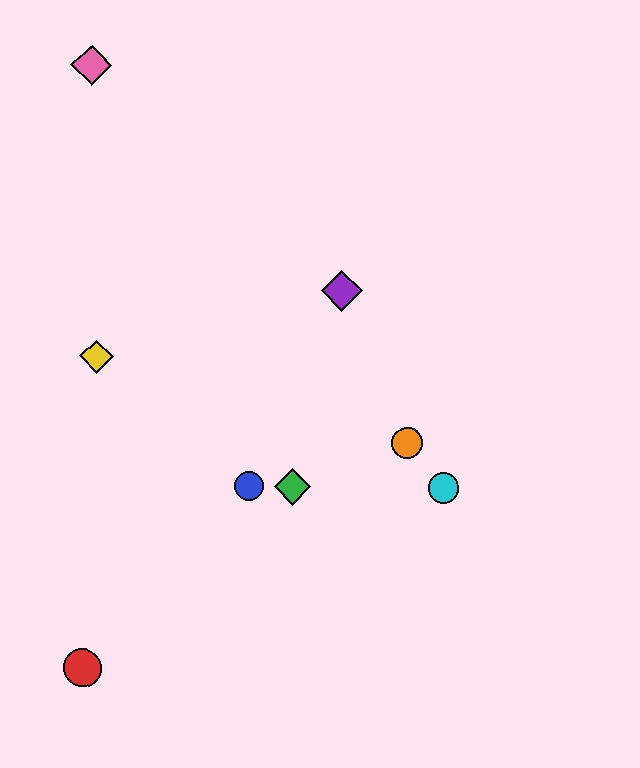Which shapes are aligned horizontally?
The blue circle, the green diamond, the cyan circle are aligned horizontally.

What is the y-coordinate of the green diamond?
The green diamond is at y≈487.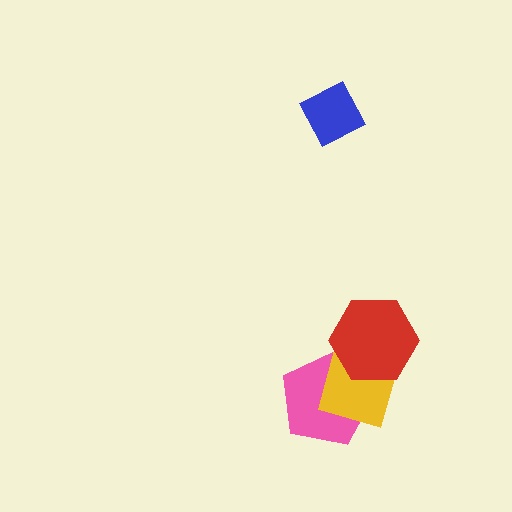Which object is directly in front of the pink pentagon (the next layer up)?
The yellow square is directly in front of the pink pentagon.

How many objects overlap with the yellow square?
2 objects overlap with the yellow square.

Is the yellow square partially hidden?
Yes, it is partially covered by another shape.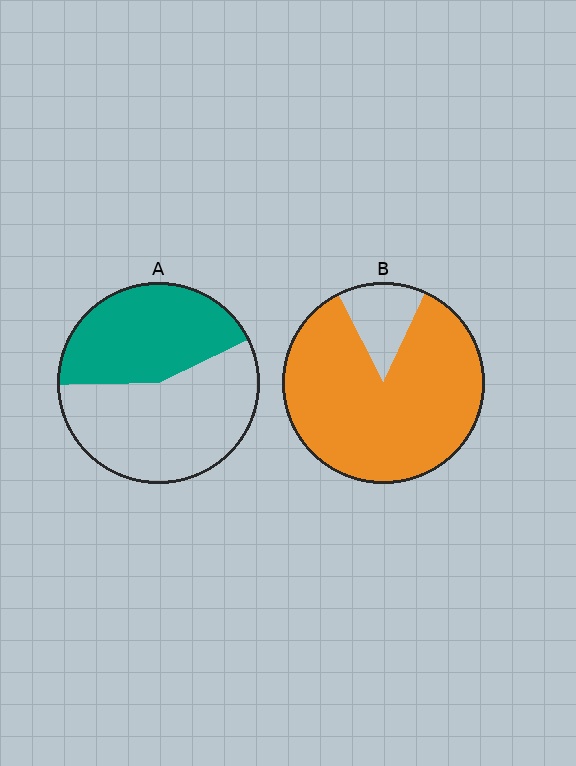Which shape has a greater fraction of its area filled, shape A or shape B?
Shape B.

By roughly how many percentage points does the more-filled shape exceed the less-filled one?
By roughly 45 percentage points (B over A).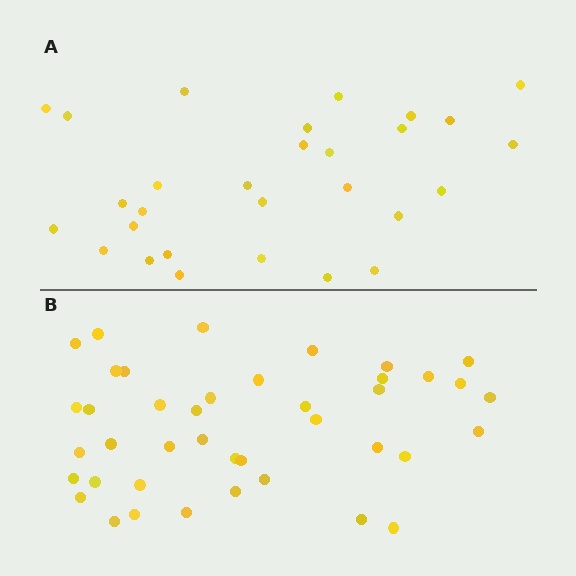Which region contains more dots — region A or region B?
Region B (the bottom region) has more dots.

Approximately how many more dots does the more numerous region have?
Region B has roughly 12 or so more dots than region A.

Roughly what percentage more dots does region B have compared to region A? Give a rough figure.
About 40% more.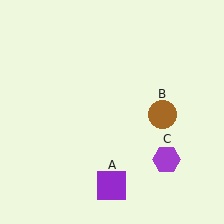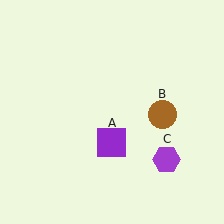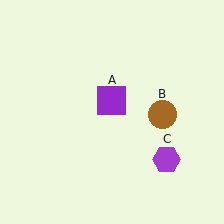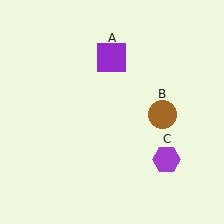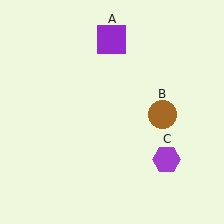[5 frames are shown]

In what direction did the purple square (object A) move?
The purple square (object A) moved up.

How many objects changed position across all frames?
1 object changed position: purple square (object A).